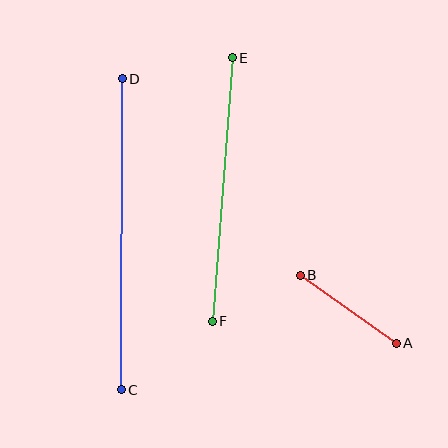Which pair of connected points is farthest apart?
Points C and D are farthest apart.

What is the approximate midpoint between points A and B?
The midpoint is at approximately (348, 309) pixels.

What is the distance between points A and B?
The distance is approximately 118 pixels.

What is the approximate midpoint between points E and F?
The midpoint is at approximately (222, 190) pixels.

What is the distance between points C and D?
The distance is approximately 311 pixels.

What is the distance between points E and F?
The distance is approximately 264 pixels.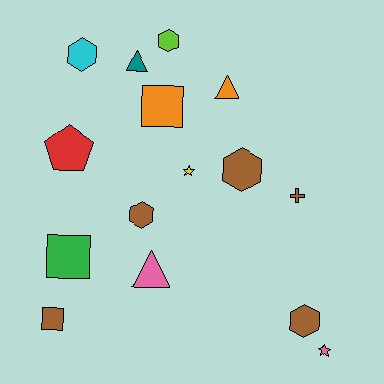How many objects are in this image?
There are 15 objects.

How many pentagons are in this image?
There is 1 pentagon.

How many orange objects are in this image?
There are 2 orange objects.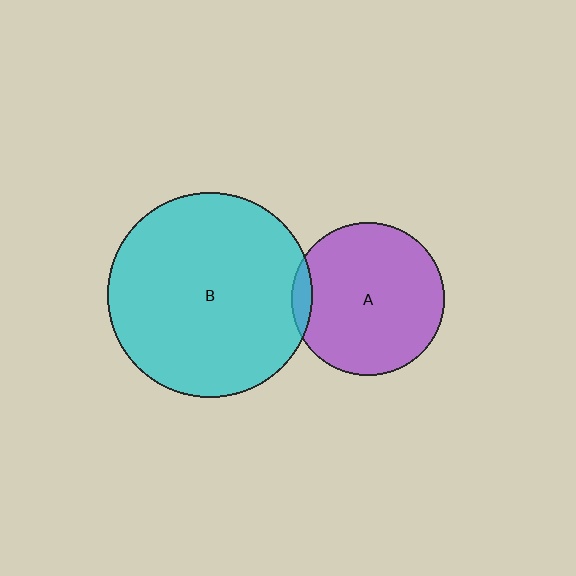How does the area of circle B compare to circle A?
Approximately 1.8 times.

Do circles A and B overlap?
Yes.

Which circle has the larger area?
Circle B (cyan).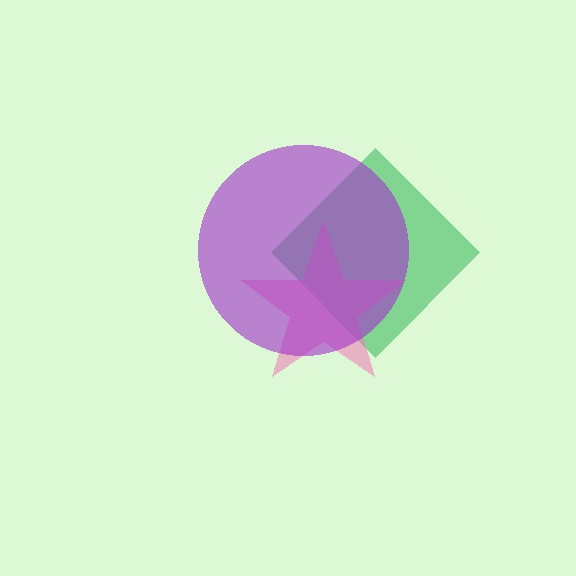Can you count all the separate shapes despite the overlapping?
Yes, there are 3 separate shapes.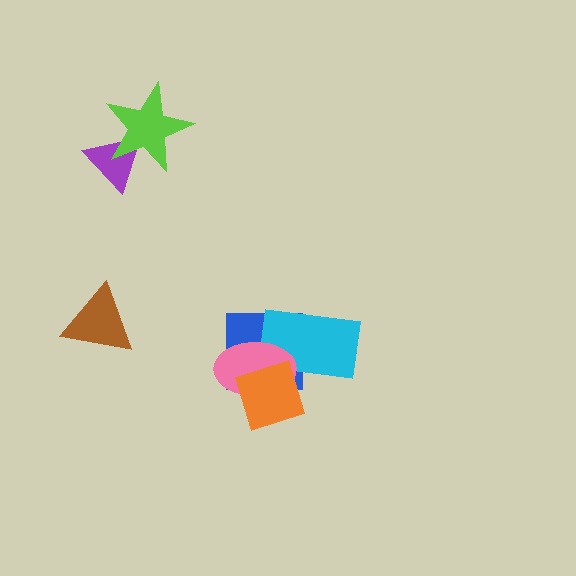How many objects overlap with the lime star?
1 object overlaps with the lime star.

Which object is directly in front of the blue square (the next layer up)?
The cyan rectangle is directly in front of the blue square.